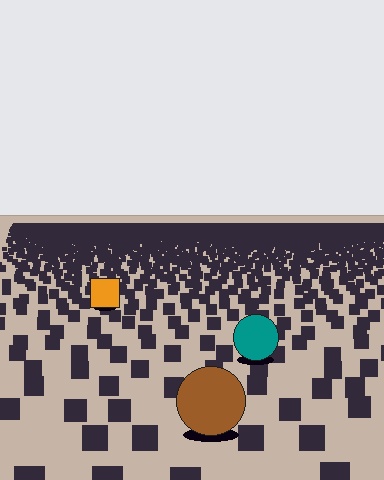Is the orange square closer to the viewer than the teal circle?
No. The teal circle is closer — you can tell from the texture gradient: the ground texture is coarser near it.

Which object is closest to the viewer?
The brown circle is closest. The texture marks near it are larger and more spread out.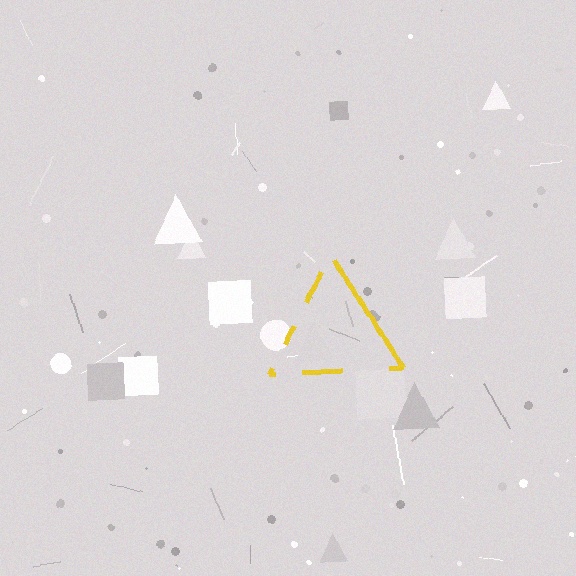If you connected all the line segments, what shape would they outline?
They would outline a triangle.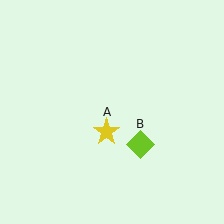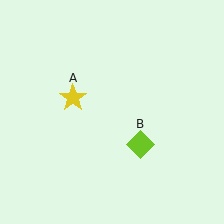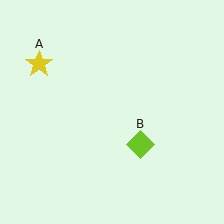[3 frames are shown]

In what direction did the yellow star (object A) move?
The yellow star (object A) moved up and to the left.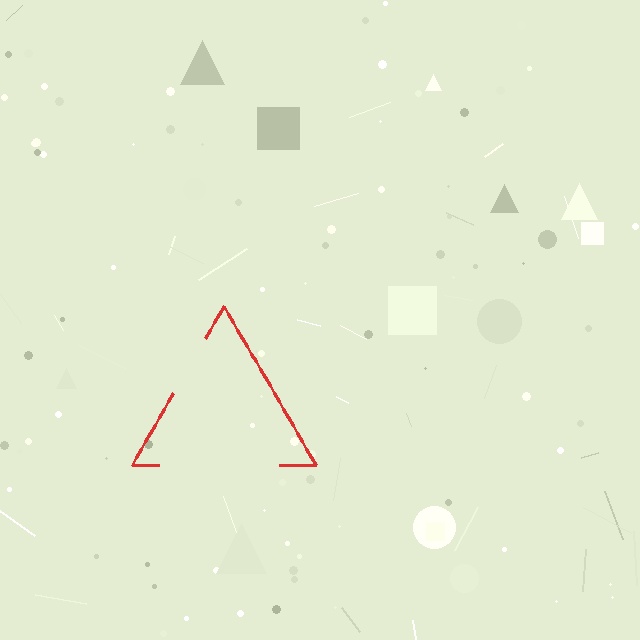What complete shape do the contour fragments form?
The contour fragments form a triangle.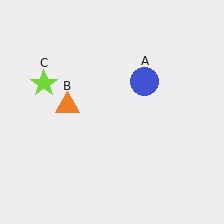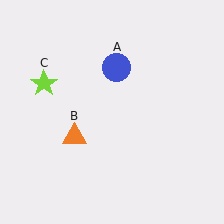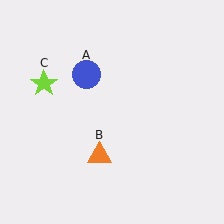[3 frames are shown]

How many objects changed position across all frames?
2 objects changed position: blue circle (object A), orange triangle (object B).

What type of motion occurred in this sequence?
The blue circle (object A), orange triangle (object B) rotated counterclockwise around the center of the scene.